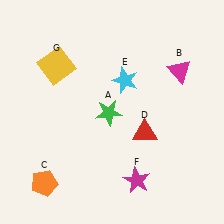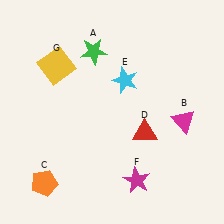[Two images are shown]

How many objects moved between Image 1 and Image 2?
2 objects moved between the two images.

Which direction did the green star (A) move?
The green star (A) moved up.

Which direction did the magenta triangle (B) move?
The magenta triangle (B) moved down.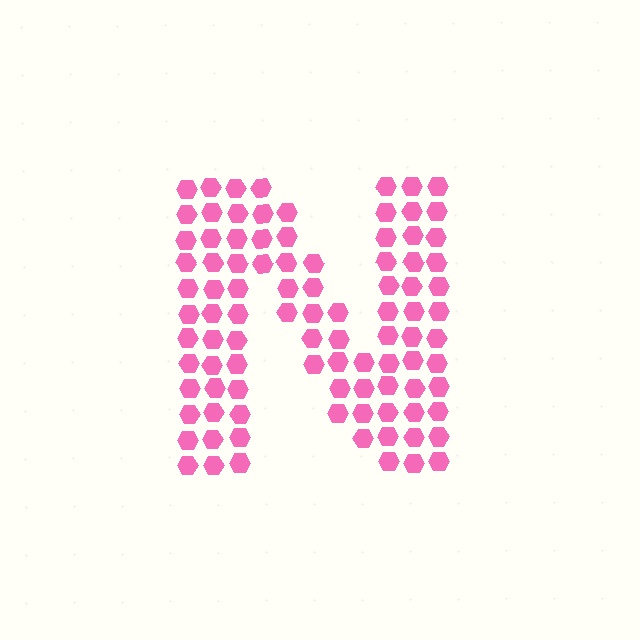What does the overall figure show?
The overall figure shows the letter N.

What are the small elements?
The small elements are hexagons.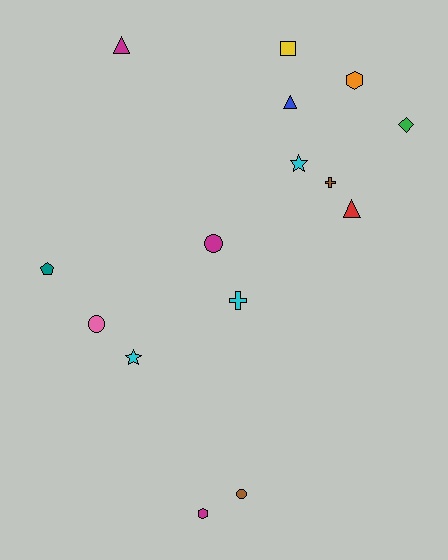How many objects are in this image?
There are 15 objects.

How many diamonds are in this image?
There is 1 diamond.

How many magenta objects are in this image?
There are 3 magenta objects.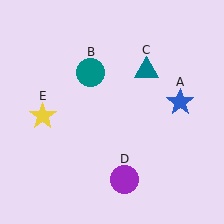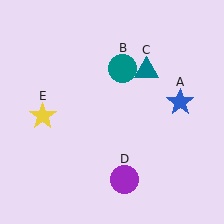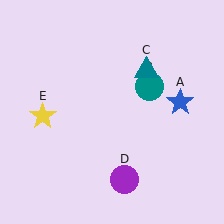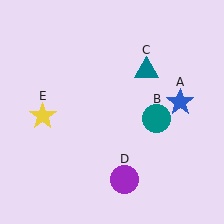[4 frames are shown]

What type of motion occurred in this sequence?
The teal circle (object B) rotated clockwise around the center of the scene.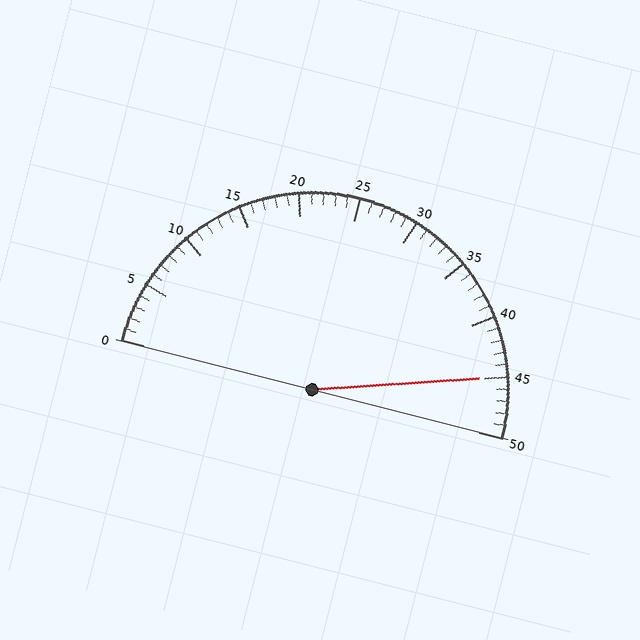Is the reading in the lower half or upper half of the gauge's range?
The reading is in the upper half of the range (0 to 50).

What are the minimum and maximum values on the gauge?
The gauge ranges from 0 to 50.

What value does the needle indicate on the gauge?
The needle indicates approximately 45.